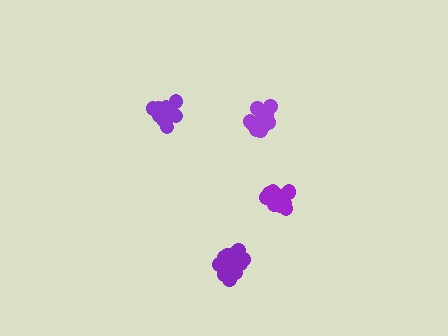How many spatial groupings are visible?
There are 4 spatial groupings.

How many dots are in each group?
Group 1: 14 dots, Group 2: 17 dots, Group 3: 16 dots, Group 4: 17 dots (64 total).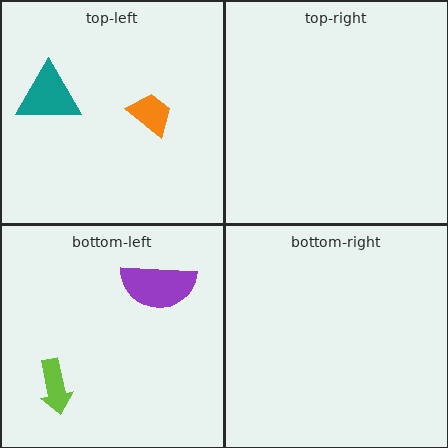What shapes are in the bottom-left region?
The lime arrow, the purple semicircle.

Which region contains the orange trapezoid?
The top-left region.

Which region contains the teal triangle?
The top-left region.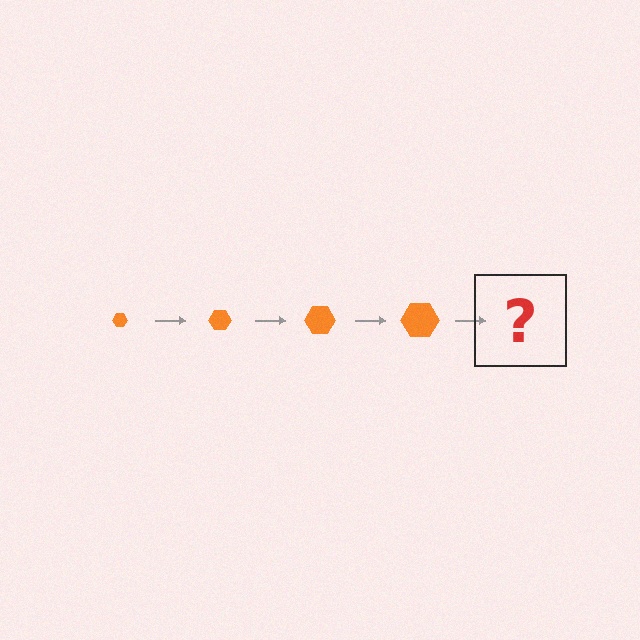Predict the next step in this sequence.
The next step is an orange hexagon, larger than the previous one.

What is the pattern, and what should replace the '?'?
The pattern is that the hexagon gets progressively larger each step. The '?' should be an orange hexagon, larger than the previous one.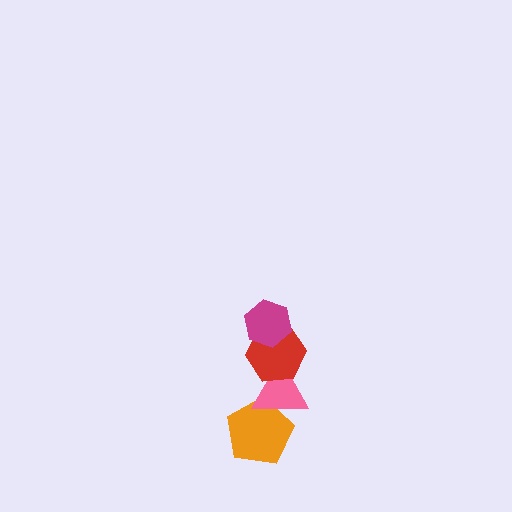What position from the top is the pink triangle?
The pink triangle is 3rd from the top.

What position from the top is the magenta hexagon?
The magenta hexagon is 1st from the top.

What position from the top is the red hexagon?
The red hexagon is 2nd from the top.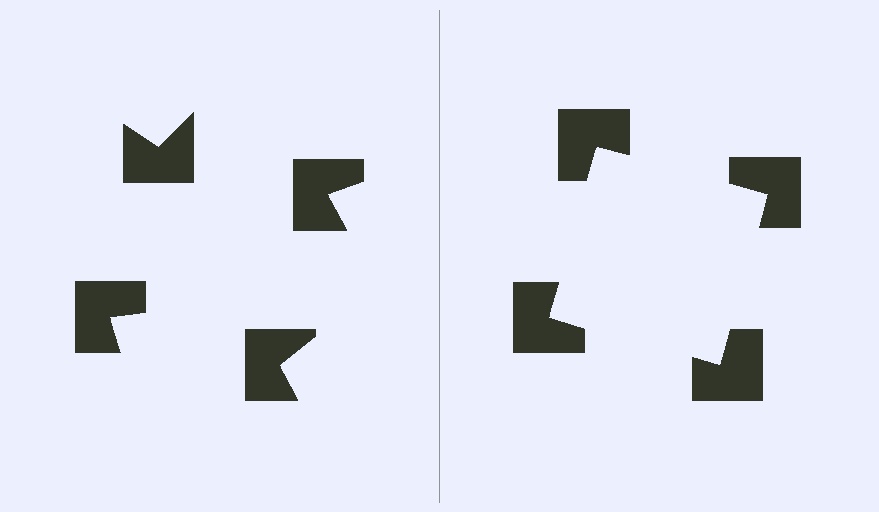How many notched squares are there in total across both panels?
8 — 4 on each side.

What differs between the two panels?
The notched squares are positioned identically on both sides; only the wedge orientations differ. On the right they align to a square; on the left they are misaligned.